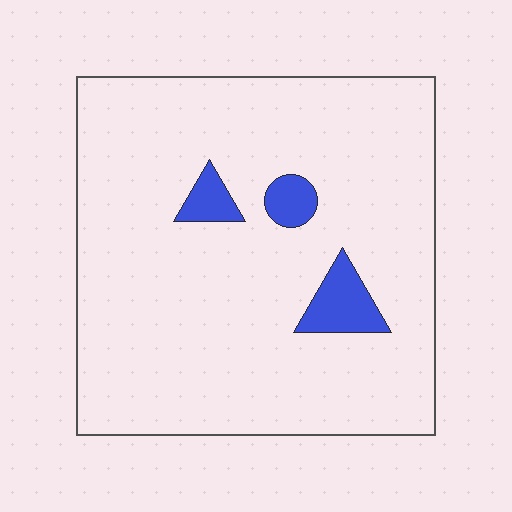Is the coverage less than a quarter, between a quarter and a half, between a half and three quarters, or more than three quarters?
Less than a quarter.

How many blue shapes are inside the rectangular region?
3.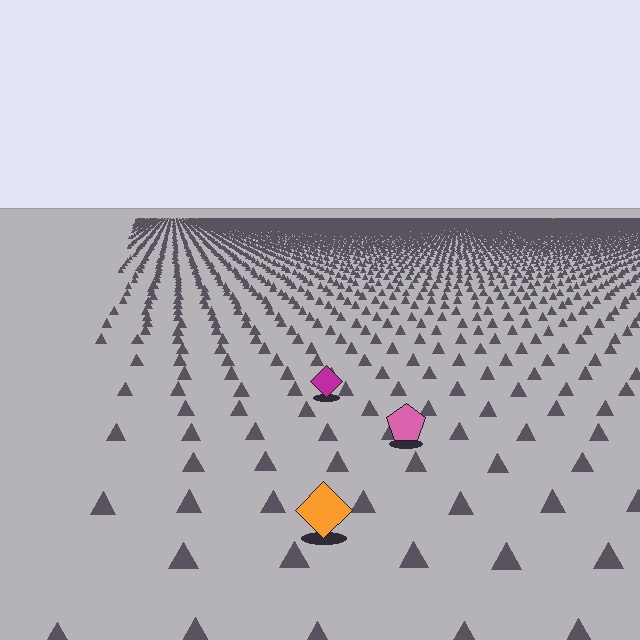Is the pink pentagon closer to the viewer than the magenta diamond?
Yes. The pink pentagon is closer — you can tell from the texture gradient: the ground texture is coarser near it.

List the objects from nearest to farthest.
From nearest to farthest: the orange diamond, the pink pentagon, the magenta diamond.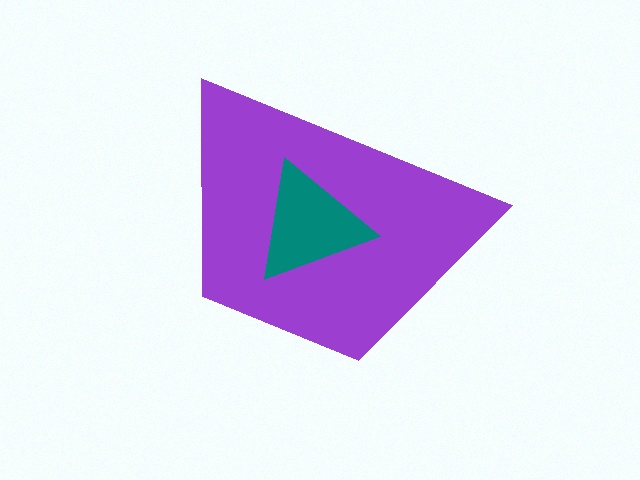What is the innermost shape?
The teal triangle.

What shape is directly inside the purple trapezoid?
The teal triangle.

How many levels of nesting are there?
2.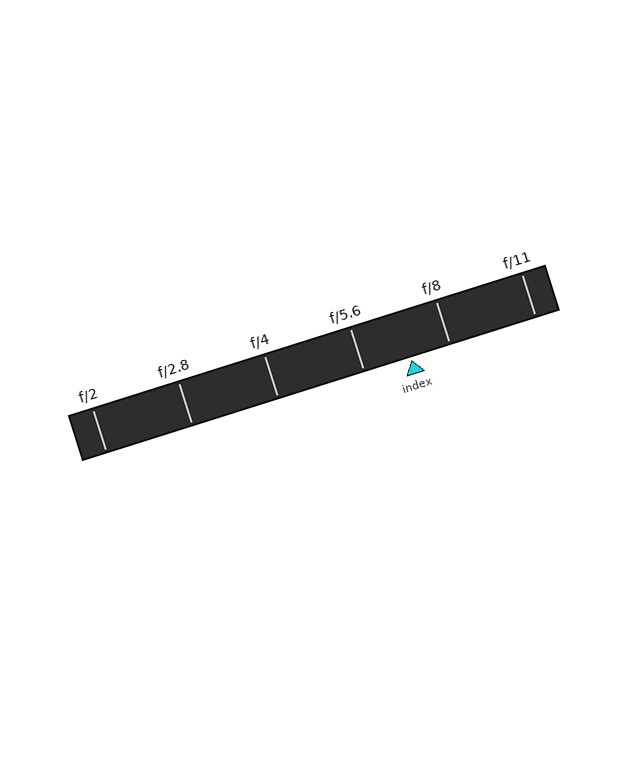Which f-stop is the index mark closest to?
The index mark is closest to f/8.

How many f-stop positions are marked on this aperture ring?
There are 6 f-stop positions marked.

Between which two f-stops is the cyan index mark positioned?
The index mark is between f/5.6 and f/8.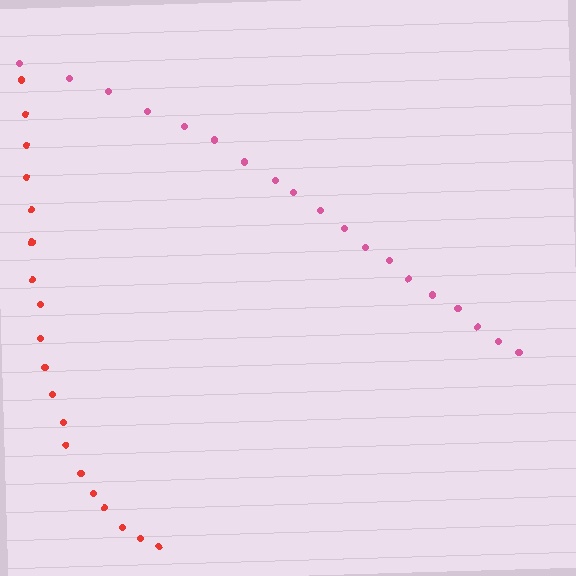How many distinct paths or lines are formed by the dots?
There are 2 distinct paths.